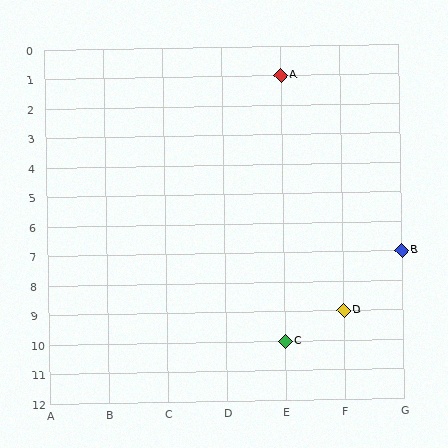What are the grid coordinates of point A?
Point A is at grid coordinates (E, 1).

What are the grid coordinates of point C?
Point C is at grid coordinates (E, 10).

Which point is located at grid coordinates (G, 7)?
Point B is at (G, 7).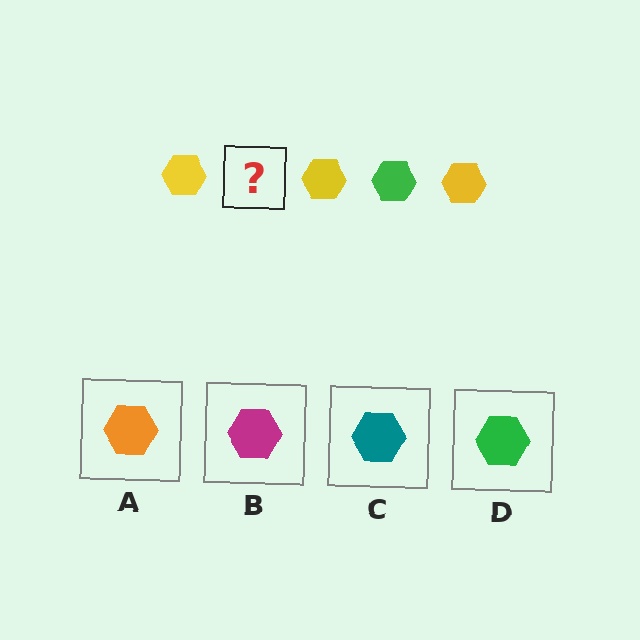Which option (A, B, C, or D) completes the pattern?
D.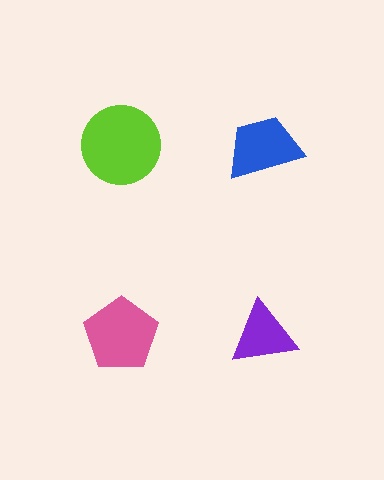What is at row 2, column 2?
A purple triangle.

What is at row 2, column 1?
A pink pentagon.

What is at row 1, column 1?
A lime circle.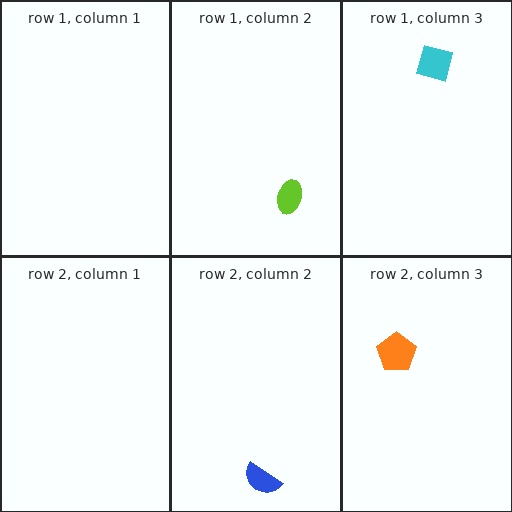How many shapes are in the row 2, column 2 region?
1.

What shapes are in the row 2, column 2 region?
The blue semicircle.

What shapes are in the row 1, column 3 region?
The cyan diamond.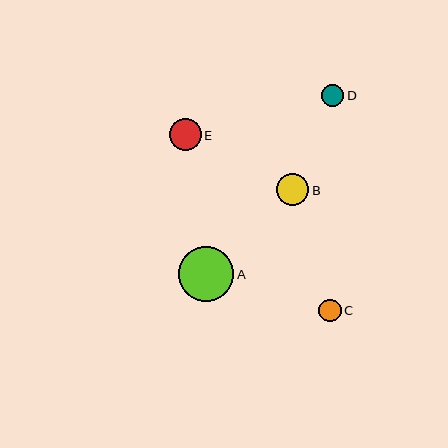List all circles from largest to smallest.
From largest to smallest: A, B, E, C, D.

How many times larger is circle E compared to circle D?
Circle E is approximately 1.4 times the size of circle D.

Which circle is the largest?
Circle A is the largest with a size of approximately 56 pixels.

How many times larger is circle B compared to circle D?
Circle B is approximately 1.4 times the size of circle D.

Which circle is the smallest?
Circle D is the smallest with a size of approximately 22 pixels.